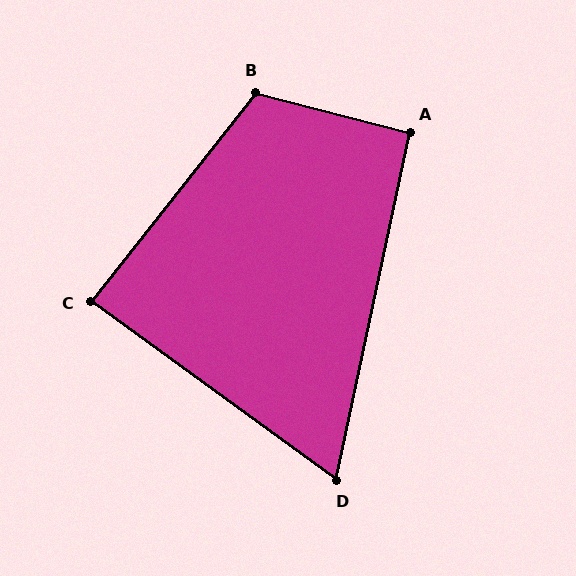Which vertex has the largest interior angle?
B, at approximately 114 degrees.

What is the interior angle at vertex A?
Approximately 92 degrees (approximately right).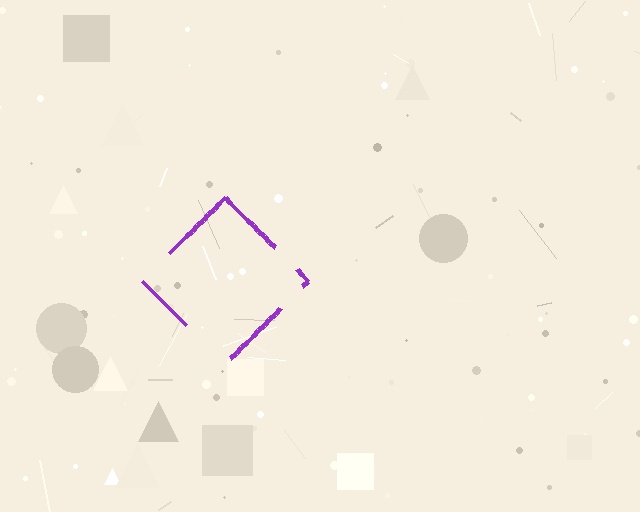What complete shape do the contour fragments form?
The contour fragments form a diamond.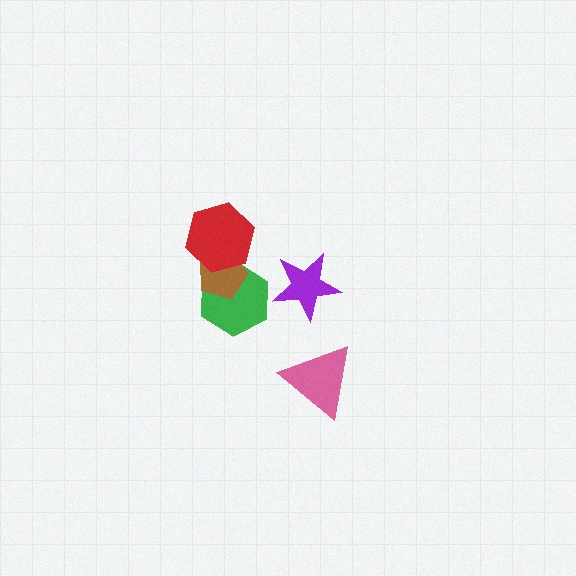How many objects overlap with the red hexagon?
2 objects overlap with the red hexagon.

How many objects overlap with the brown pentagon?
2 objects overlap with the brown pentagon.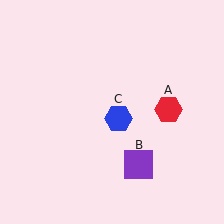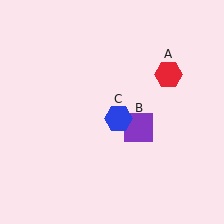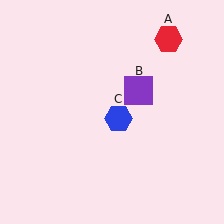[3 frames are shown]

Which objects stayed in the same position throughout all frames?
Blue hexagon (object C) remained stationary.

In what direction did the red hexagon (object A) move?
The red hexagon (object A) moved up.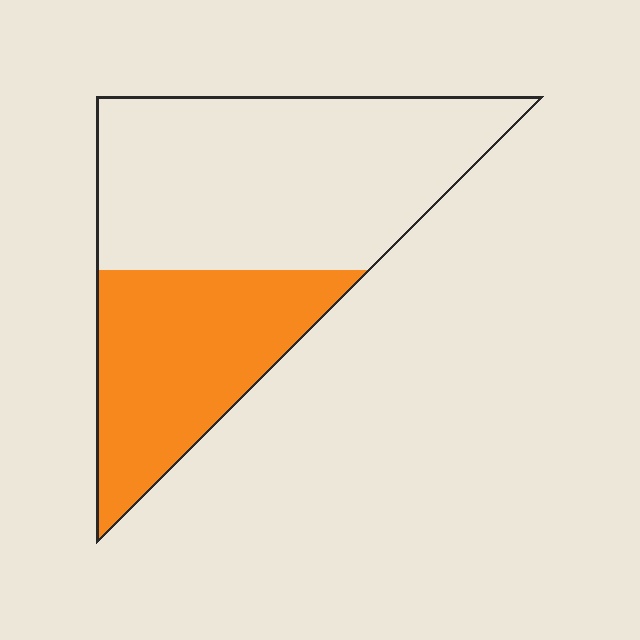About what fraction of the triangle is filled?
About three eighths (3/8).